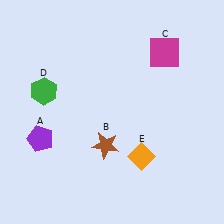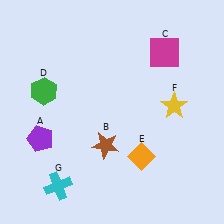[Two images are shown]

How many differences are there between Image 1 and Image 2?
There are 2 differences between the two images.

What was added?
A yellow star (F), a cyan cross (G) were added in Image 2.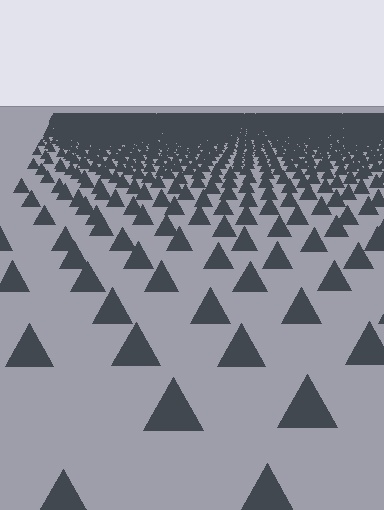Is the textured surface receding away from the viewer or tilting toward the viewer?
The surface is receding away from the viewer. Texture elements get smaller and denser toward the top.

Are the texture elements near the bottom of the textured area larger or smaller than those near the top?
Larger. Near the bottom, elements are closer to the viewer and appear at a bigger on-screen size.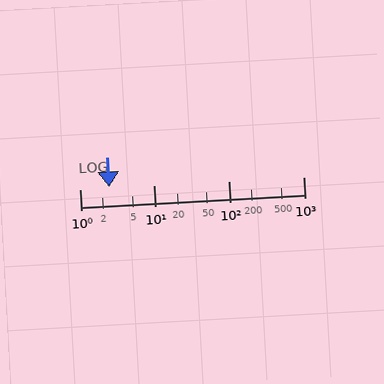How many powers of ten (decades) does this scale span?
The scale spans 3 decades, from 1 to 1000.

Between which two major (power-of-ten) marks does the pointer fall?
The pointer is between 1 and 10.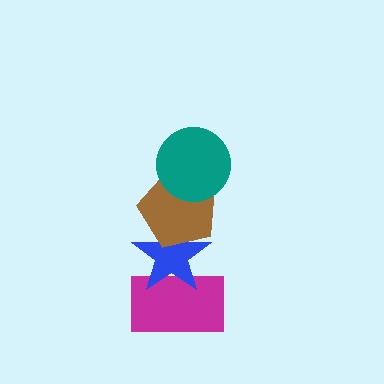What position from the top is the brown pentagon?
The brown pentagon is 2nd from the top.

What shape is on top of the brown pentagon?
The teal circle is on top of the brown pentagon.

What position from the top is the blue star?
The blue star is 3rd from the top.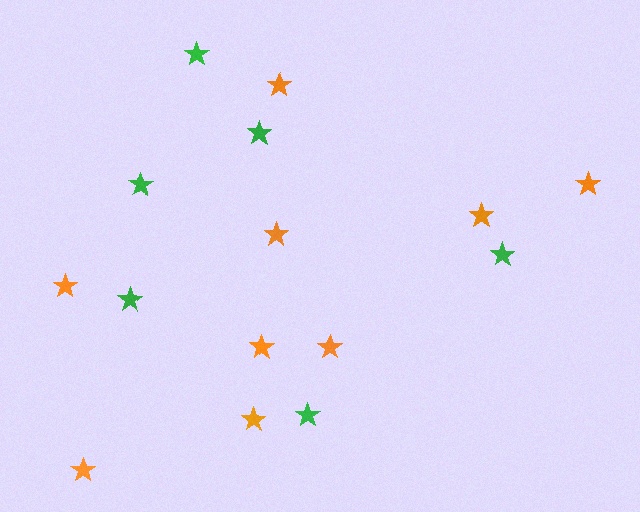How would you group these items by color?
There are 2 groups: one group of orange stars (9) and one group of green stars (6).